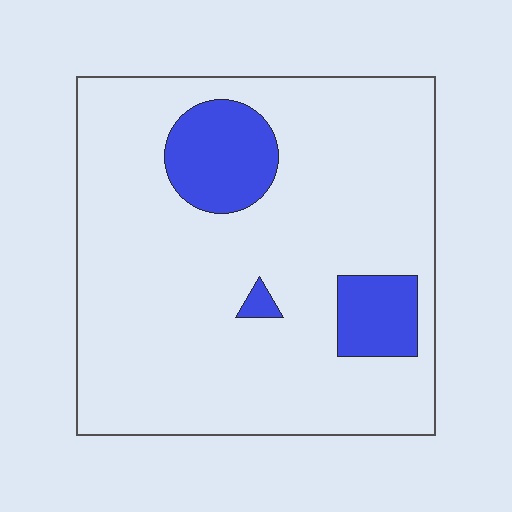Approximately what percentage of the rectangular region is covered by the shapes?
Approximately 15%.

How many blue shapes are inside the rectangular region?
3.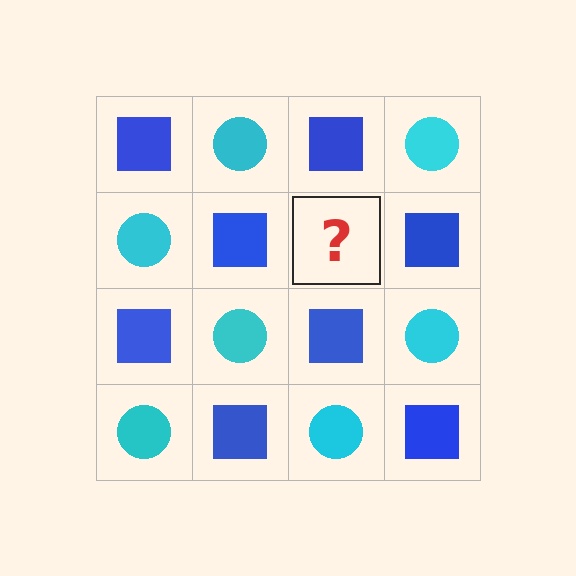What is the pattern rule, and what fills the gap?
The rule is that it alternates blue square and cyan circle in a checkerboard pattern. The gap should be filled with a cyan circle.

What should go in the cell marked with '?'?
The missing cell should contain a cyan circle.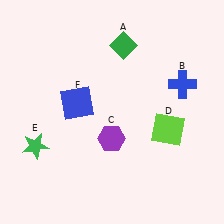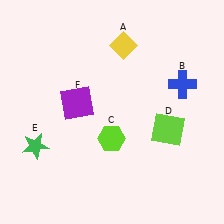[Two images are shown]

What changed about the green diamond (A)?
In Image 1, A is green. In Image 2, it changed to yellow.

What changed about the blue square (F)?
In Image 1, F is blue. In Image 2, it changed to purple.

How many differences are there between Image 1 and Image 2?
There are 3 differences between the two images.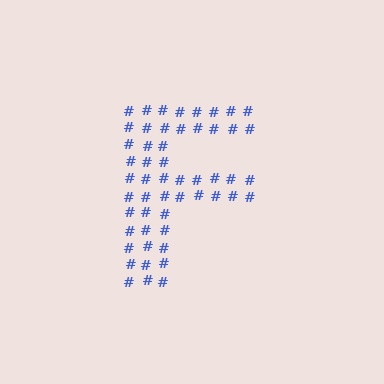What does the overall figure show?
The overall figure shows the letter F.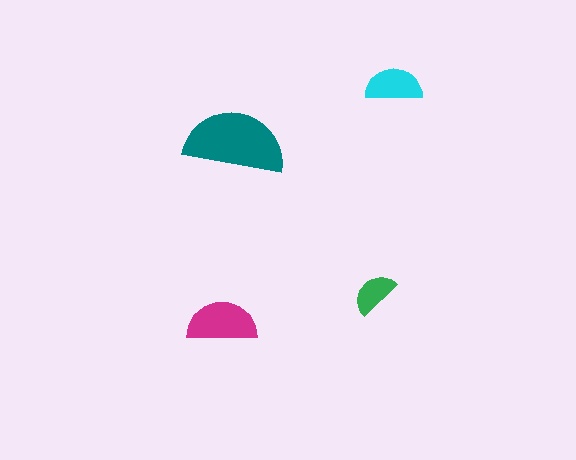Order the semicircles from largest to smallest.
the teal one, the magenta one, the cyan one, the green one.